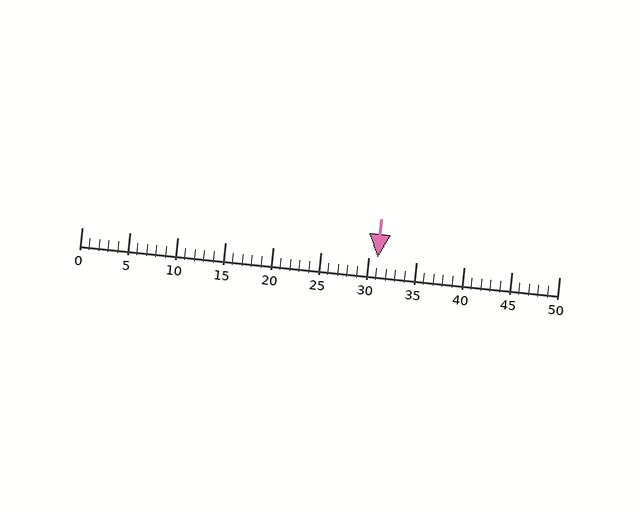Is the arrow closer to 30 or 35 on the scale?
The arrow is closer to 30.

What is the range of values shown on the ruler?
The ruler shows values from 0 to 50.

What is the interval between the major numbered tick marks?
The major tick marks are spaced 5 units apart.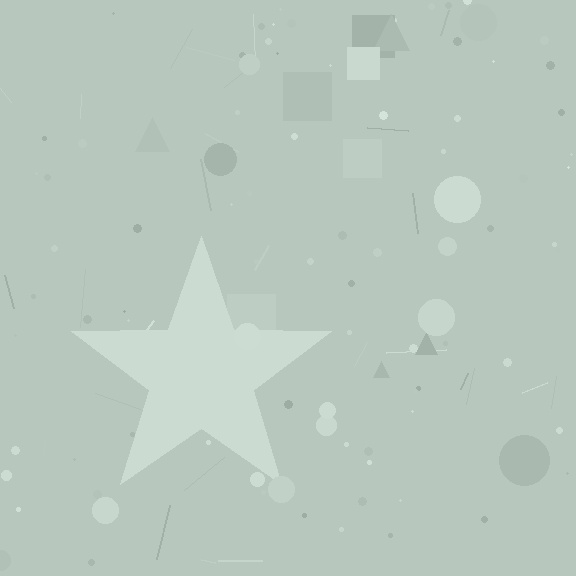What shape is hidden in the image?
A star is hidden in the image.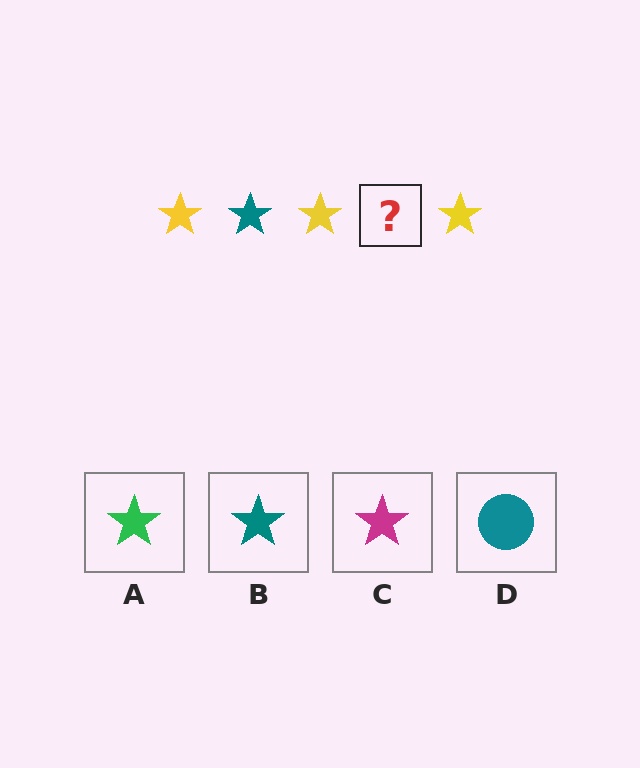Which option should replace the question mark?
Option B.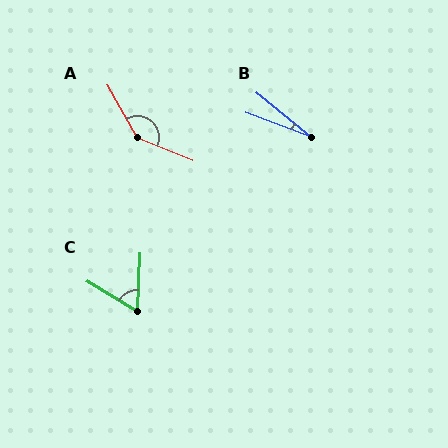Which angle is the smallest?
B, at approximately 19 degrees.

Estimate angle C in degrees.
Approximately 62 degrees.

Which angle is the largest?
A, at approximately 142 degrees.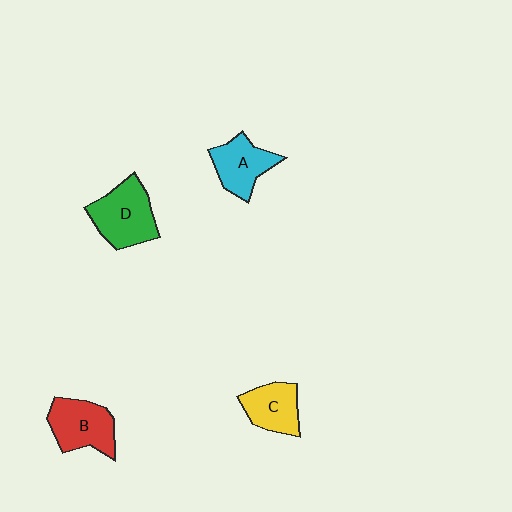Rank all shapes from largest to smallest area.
From largest to smallest: D (green), B (red), A (cyan), C (yellow).